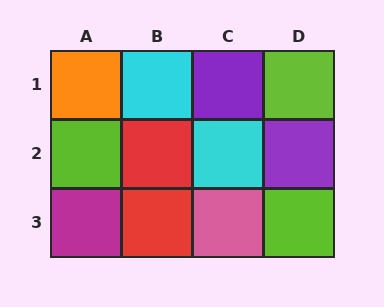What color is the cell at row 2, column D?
Purple.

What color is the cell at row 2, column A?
Lime.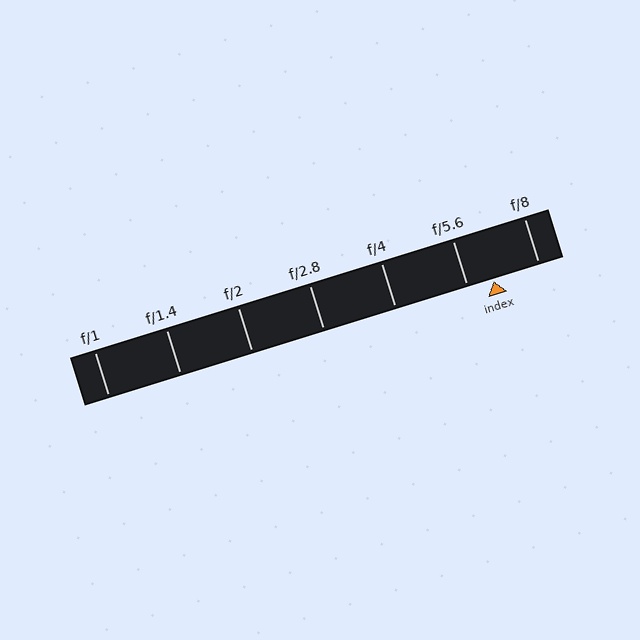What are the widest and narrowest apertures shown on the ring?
The widest aperture shown is f/1 and the narrowest is f/8.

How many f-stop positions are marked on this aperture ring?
There are 7 f-stop positions marked.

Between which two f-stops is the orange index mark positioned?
The index mark is between f/5.6 and f/8.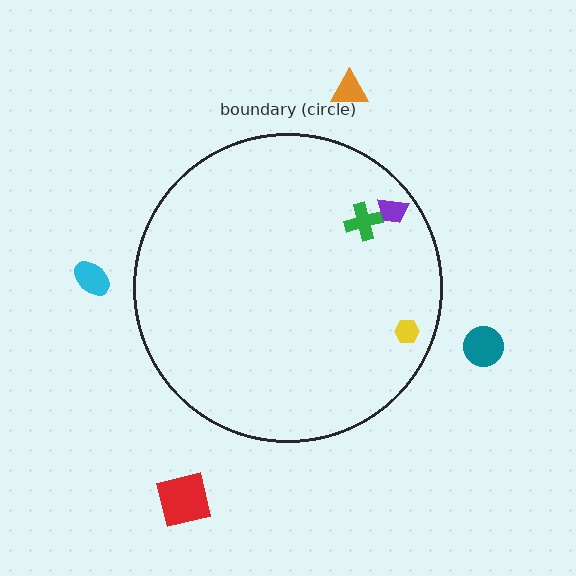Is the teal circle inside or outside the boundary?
Outside.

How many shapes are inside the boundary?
3 inside, 4 outside.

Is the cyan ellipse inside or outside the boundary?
Outside.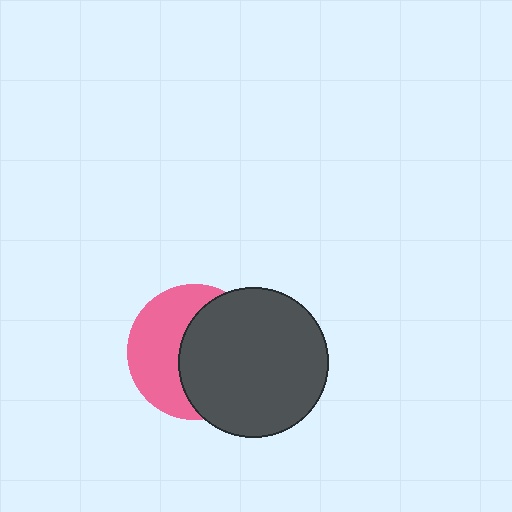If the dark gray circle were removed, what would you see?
You would see the complete pink circle.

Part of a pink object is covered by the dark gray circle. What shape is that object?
It is a circle.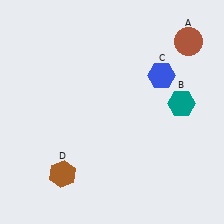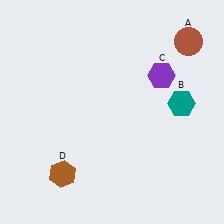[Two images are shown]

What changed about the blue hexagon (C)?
In Image 1, C is blue. In Image 2, it changed to purple.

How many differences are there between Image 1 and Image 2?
There is 1 difference between the two images.